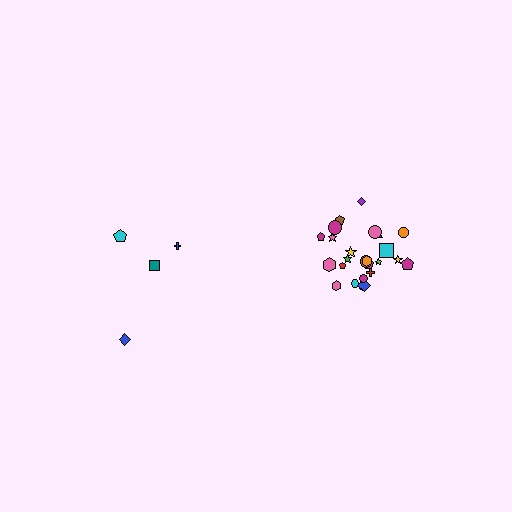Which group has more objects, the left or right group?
The right group.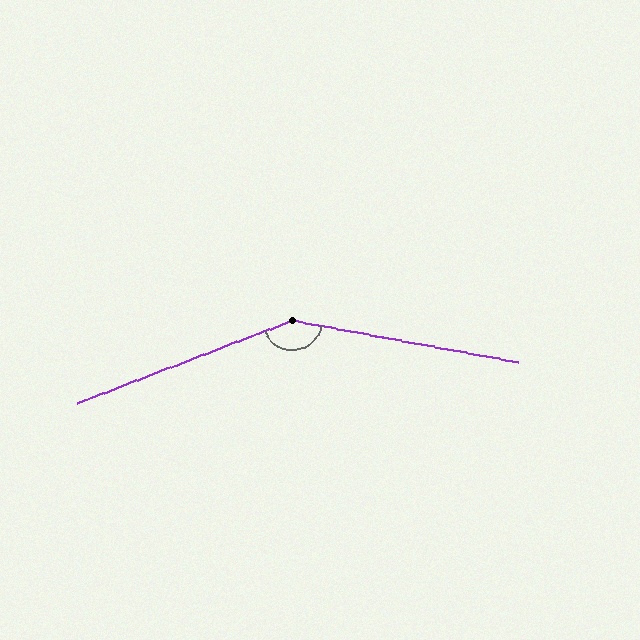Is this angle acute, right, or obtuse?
It is obtuse.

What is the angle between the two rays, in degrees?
Approximately 149 degrees.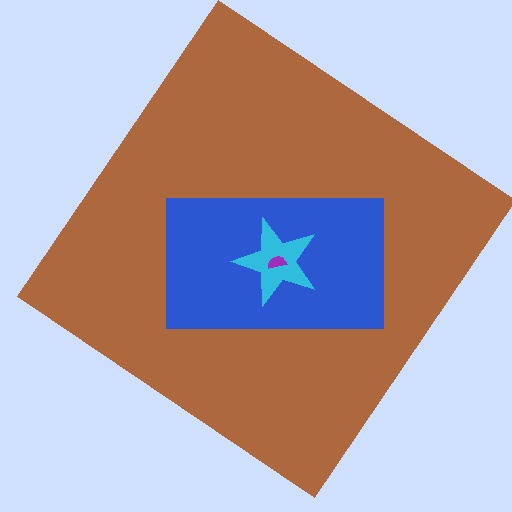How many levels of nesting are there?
4.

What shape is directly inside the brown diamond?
The blue rectangle.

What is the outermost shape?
The brown diamond.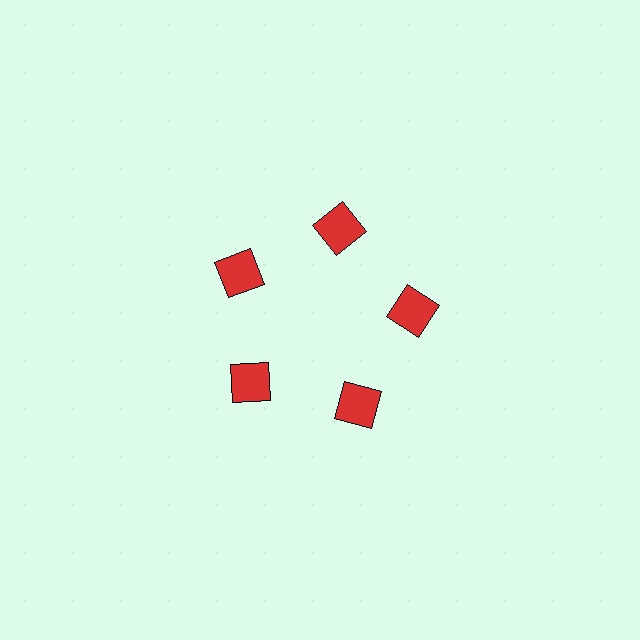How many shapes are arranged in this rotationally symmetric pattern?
There are 5 shapes, arranged in 5 groups of 1.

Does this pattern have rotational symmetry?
Yes, this pattern has 5-fold rotational symmetry. It looks the same after rotating 72 degrees around the center.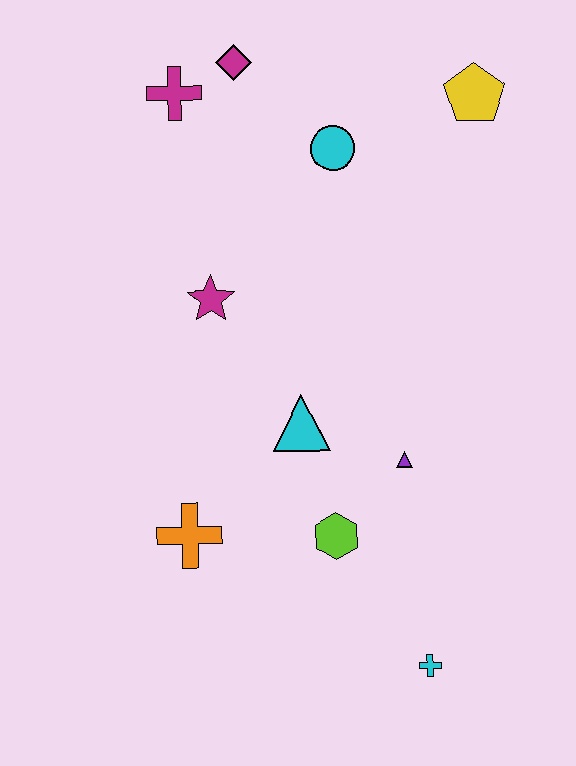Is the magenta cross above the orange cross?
Yes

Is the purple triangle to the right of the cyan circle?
Yes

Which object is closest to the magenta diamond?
The magenta cross is closest to the magenta diamond.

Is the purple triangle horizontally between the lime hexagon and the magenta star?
No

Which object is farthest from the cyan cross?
The magenta diamond is farthest from the cyan cross.